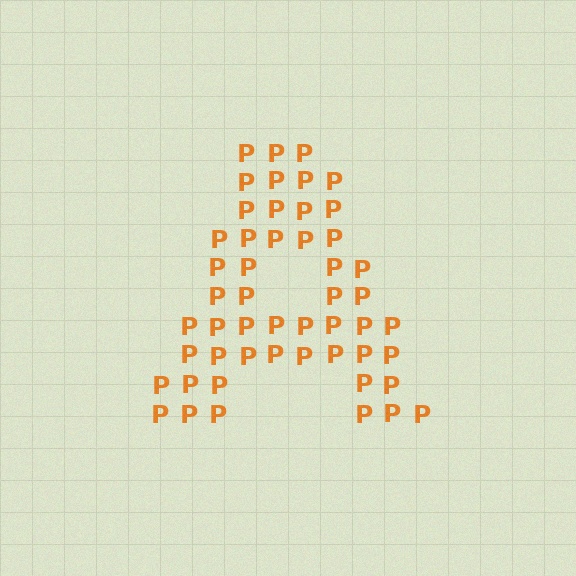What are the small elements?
The small elements are letter P's.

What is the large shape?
The large shape is the letter A.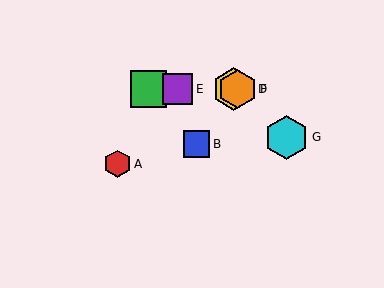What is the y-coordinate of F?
Object F is at y≈89.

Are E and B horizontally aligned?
No, E is at y≈89 and B is at y≈144.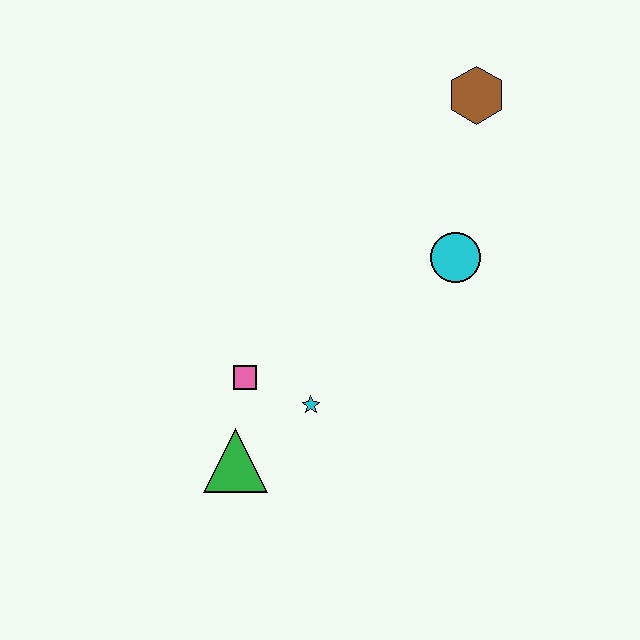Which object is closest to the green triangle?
The pink square is closest to the green triangle.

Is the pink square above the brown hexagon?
No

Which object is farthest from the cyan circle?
The green triangle is farthest from the cyan circle.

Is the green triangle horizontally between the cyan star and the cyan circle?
No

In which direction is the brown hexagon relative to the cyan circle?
The brown hexagon is above the cyan circle.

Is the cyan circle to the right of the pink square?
Yes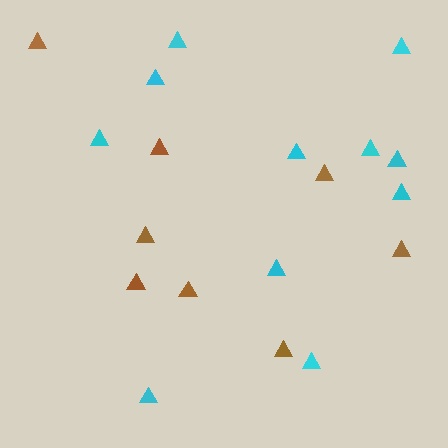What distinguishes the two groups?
There are 2 groups: one group of brown triangles (8) and one group of cyan triangles (11).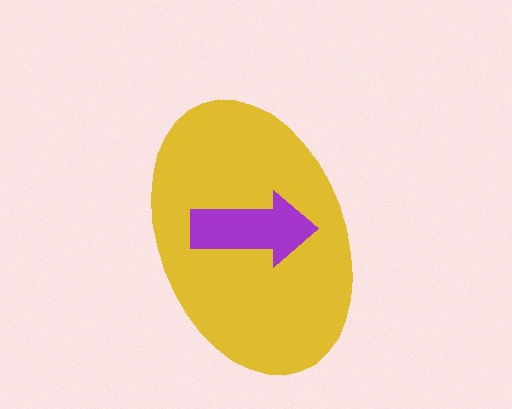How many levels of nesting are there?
2.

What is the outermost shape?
The yellow ellipse.